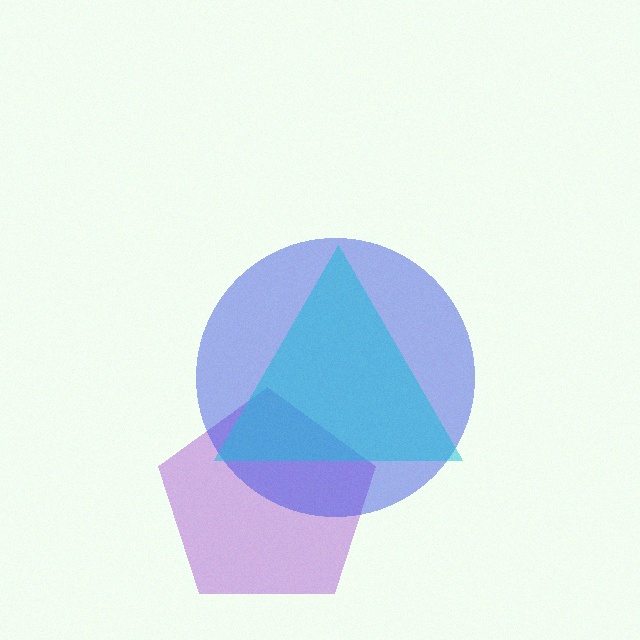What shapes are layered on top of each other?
The layered shapes are: a purple pentagon, a blue circle, a cyan triangle.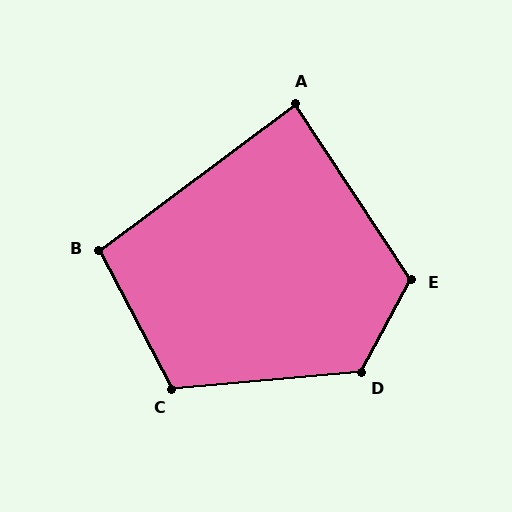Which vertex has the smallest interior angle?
A, at approximately 87 degrees.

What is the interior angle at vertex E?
Approximately 118 degrees (obtuse).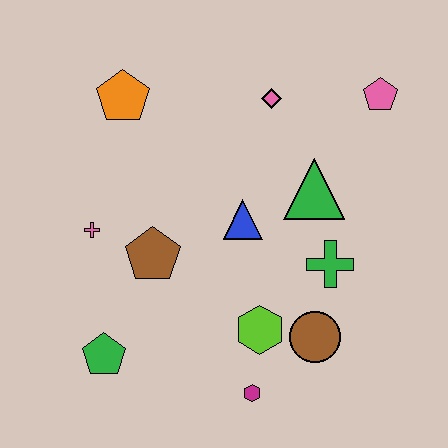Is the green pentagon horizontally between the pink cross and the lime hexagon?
Yes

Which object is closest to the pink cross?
The brown pentagon is closest to the pink cross.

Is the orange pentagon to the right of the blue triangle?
No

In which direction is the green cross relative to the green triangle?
The green cross is below the green triangle.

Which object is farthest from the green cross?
The orange pentagon is farthest from the green cross.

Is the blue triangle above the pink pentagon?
No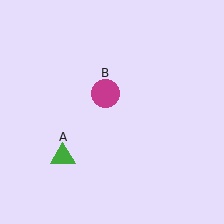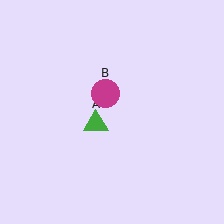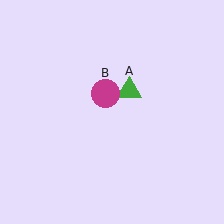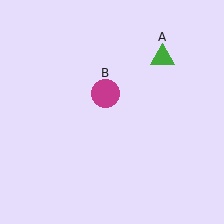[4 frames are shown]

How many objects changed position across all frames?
1 object changed position: green triangle (object A).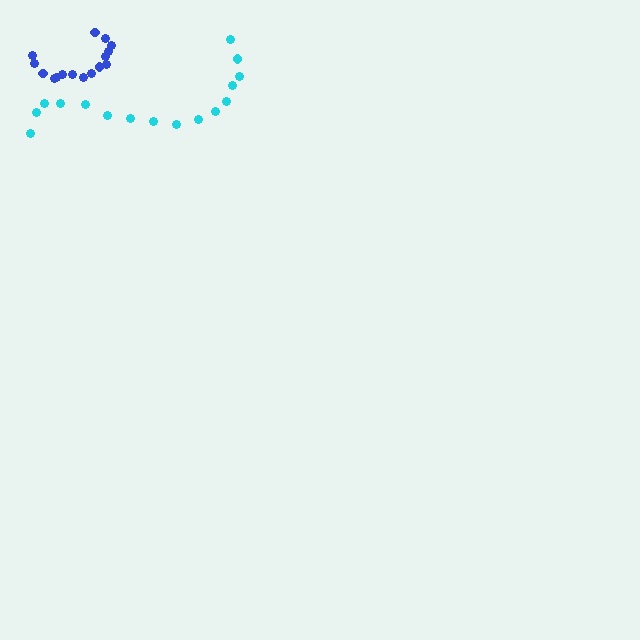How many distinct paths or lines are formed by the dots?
There are 2 distinct paths.